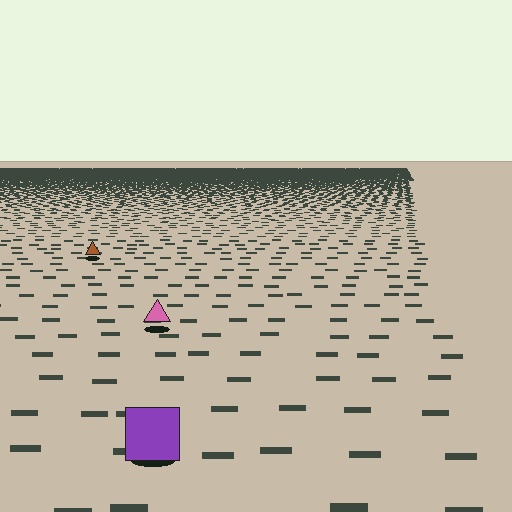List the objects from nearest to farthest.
From nearest to farthest: the purple square, the pink triangle, the brown triangle.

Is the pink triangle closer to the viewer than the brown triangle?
Yes. The pink triangle is closer — you can tell from the texture gradient: the ground texture is coarser near it.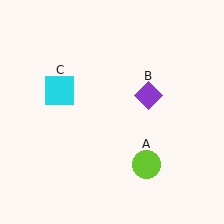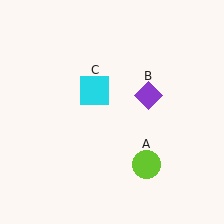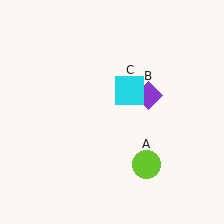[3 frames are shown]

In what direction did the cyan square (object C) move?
The cyan square (object C) moved right.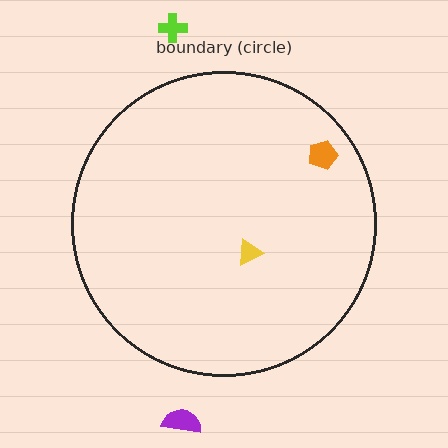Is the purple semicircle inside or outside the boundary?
Outside.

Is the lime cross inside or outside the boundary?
Outside.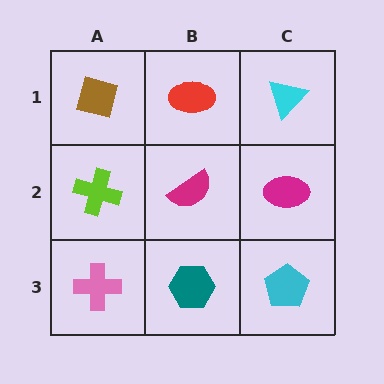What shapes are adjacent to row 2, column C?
A cyan triangle (row 1, column C), a cyan pentagon (row 3, column C), a magenta semicircle (row 2, column B).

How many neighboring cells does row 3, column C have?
2.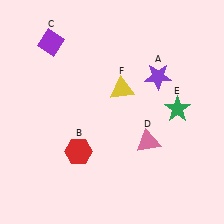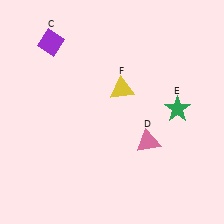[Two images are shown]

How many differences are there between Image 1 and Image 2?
There are 2 differences between the two images.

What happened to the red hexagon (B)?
The red hexagon (B) was removed in Image 2. It was in the bottom-left area of Image 1.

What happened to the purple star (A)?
The purple star (A) was removed in Image 2. It was in the top-right area of Image 1.